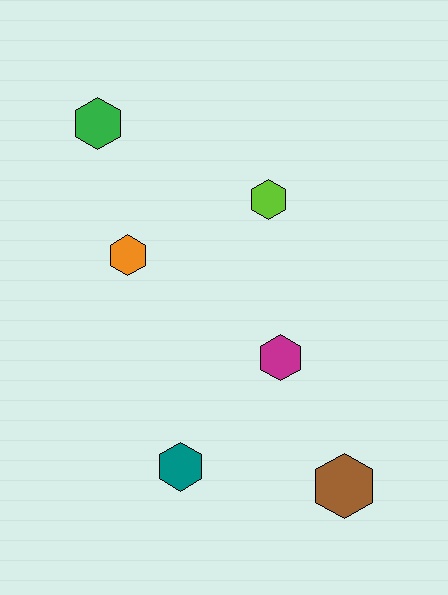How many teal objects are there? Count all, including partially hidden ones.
There is 1 teal object.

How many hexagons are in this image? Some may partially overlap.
There are 6 hexagons.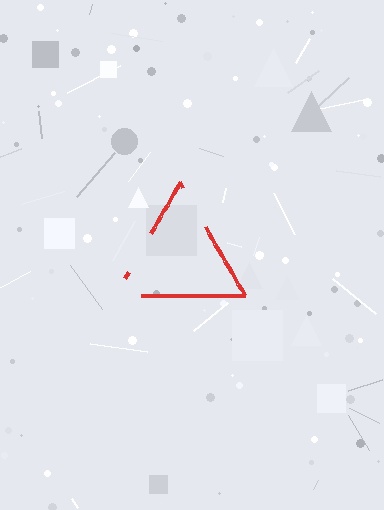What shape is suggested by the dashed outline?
The dashed outline suggests a triangle.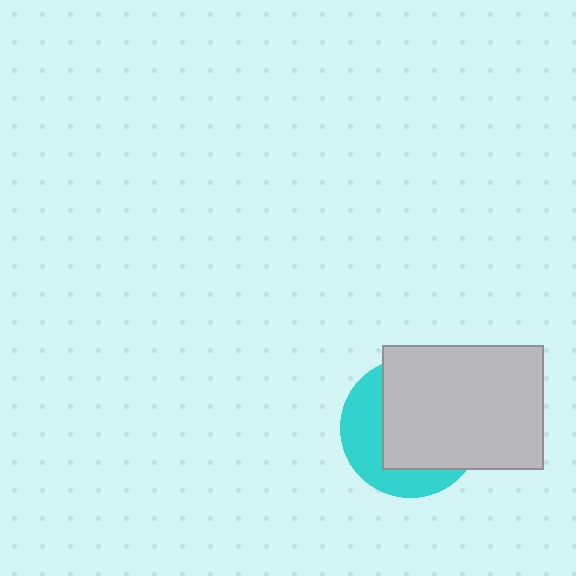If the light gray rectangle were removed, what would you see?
You would see the complete cyan circle.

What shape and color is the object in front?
The object in front is a light gray rectangle.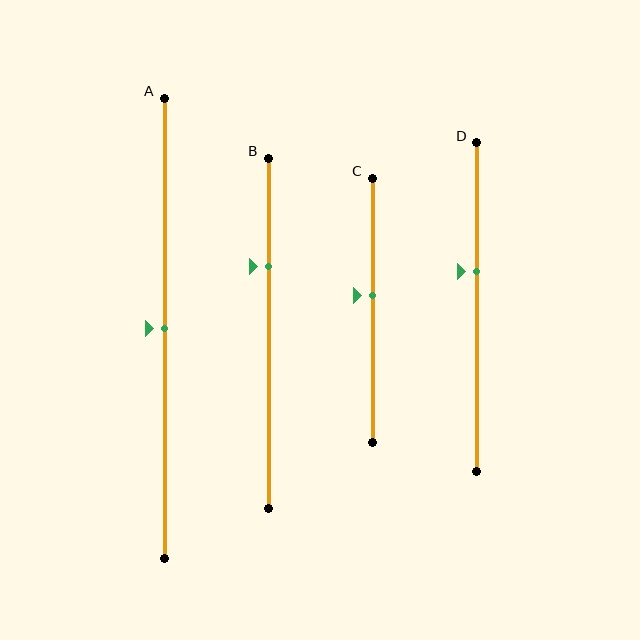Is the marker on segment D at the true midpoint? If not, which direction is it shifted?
No, the marker on segment D is shifted upward by about 11% of the segment length.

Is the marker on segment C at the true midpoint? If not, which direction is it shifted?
No, the marker on segment C is shifted upward by about 5% of the segment length.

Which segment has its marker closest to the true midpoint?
Segment A has its marker closest to the true midpoint.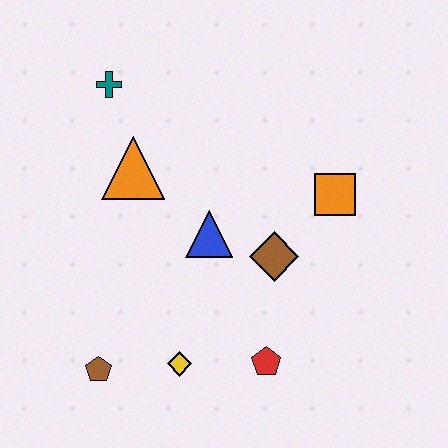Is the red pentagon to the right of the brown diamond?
No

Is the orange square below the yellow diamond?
No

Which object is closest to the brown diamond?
The blue triangle is closest to the brown diamond.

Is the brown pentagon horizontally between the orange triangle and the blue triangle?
No